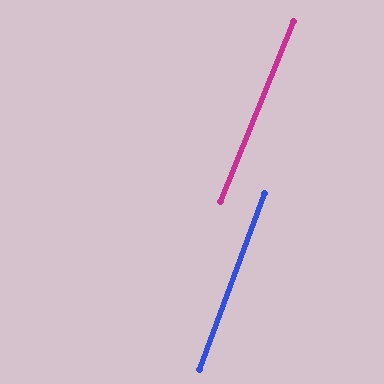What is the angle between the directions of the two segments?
Approximately 2 degrees.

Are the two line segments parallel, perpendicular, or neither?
Parallel — their directions differ by only 1.8°.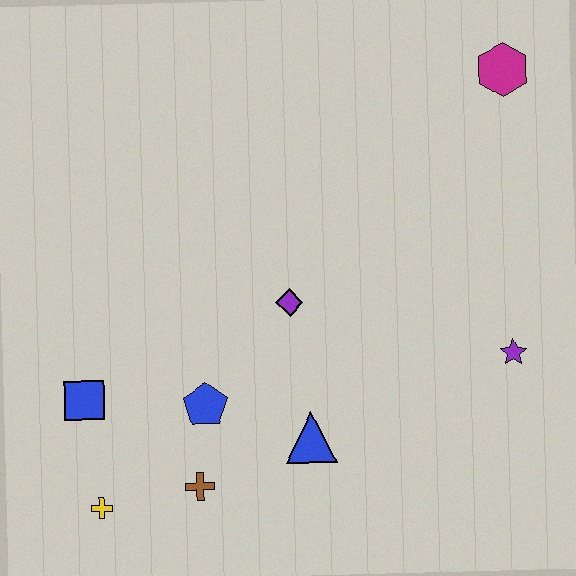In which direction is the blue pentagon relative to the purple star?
The blue pentagon is to the left of the purple star.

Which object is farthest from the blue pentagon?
The magenta hexagon is farthest from the blue pentagon.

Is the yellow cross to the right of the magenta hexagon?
No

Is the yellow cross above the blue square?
No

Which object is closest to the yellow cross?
The brown cross is closest to the yellow cross.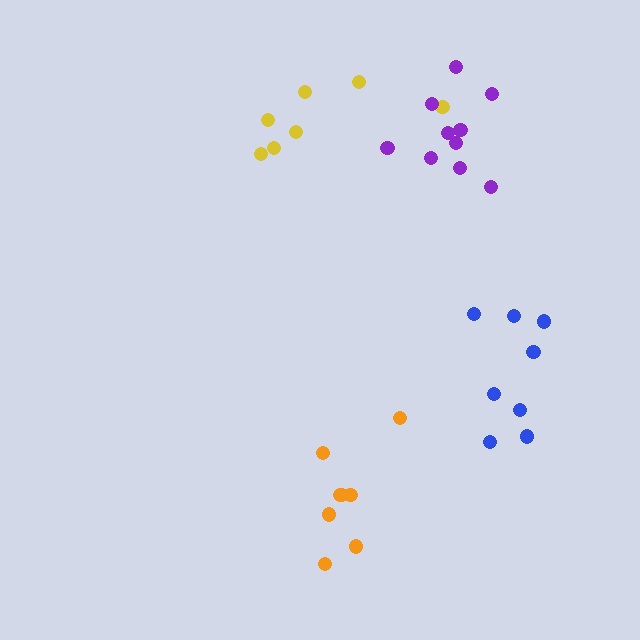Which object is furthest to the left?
The yellow cluster is leftmost.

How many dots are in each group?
Group 1: 8 dots, Group 2: 8 dots, Group 3: 7 dots, Group 4: 10 dots (33 total).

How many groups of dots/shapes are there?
There are 4 groups.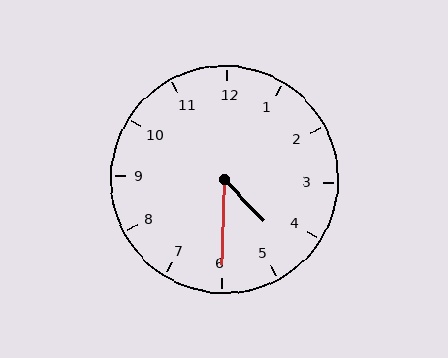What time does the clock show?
4:30.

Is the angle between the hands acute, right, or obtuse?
It is acute.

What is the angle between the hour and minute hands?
Approximately 45 degrees.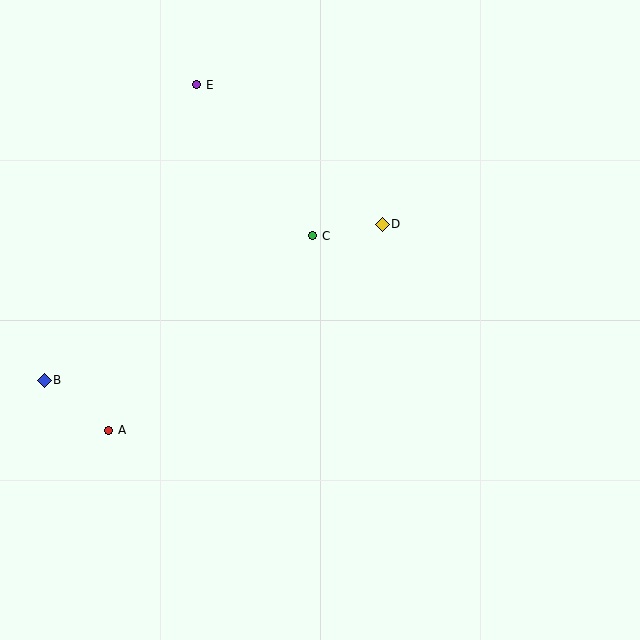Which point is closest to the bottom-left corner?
Point A is closest to the bottom-left corner.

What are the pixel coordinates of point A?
Point A is at (109, 430).